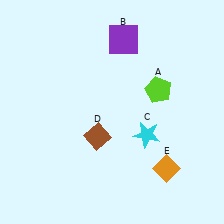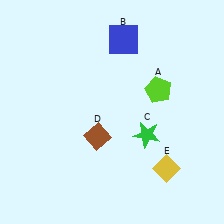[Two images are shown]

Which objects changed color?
B changed from purple to blue. C changed from cyan to green. E changed from orange to yellow.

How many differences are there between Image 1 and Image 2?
There are 3 differences between the two images.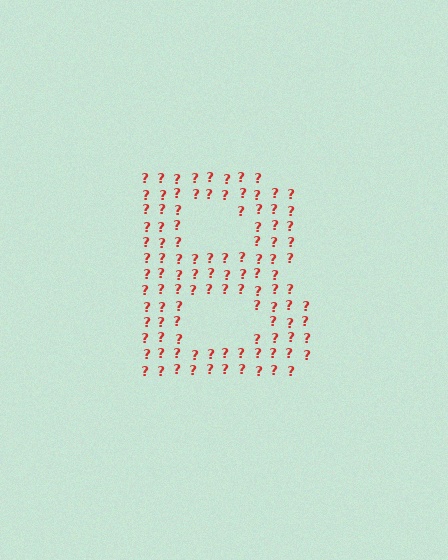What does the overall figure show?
The overall figure shows the letter B.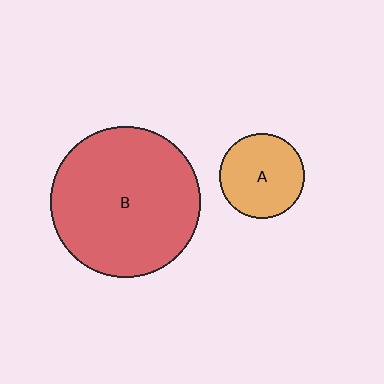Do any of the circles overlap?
No, none of the circles overlap.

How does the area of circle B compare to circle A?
Approximately 3.1 times.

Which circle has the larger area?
Circle B (red).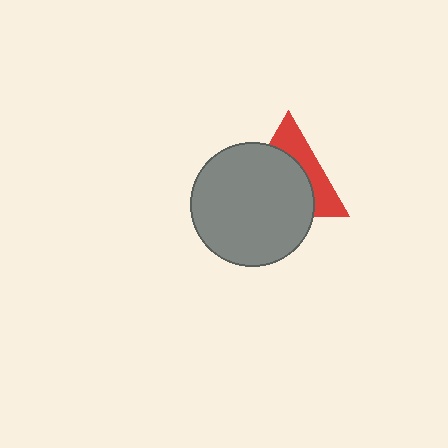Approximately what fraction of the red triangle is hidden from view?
Roughly 63% of the red triangle is hidden behind the gray circle.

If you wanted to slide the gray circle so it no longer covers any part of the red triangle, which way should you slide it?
Slide it toward the lower-left — that is the most direct way to separate the two shapes.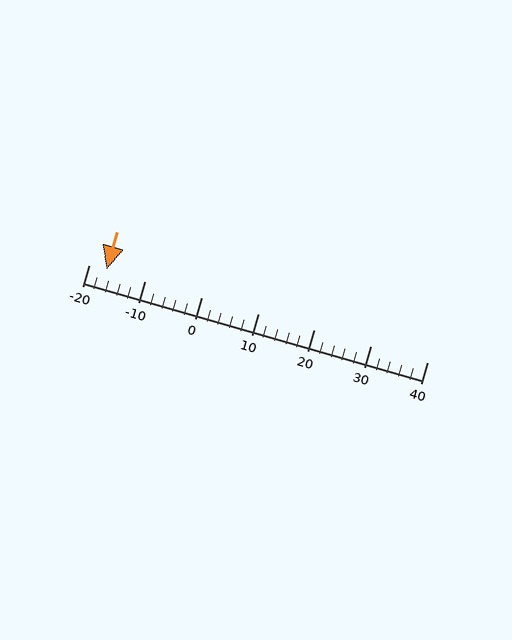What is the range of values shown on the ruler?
The ruler shows values from -20 to 40.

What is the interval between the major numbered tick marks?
The major tick marks are spaced 10 units apart.